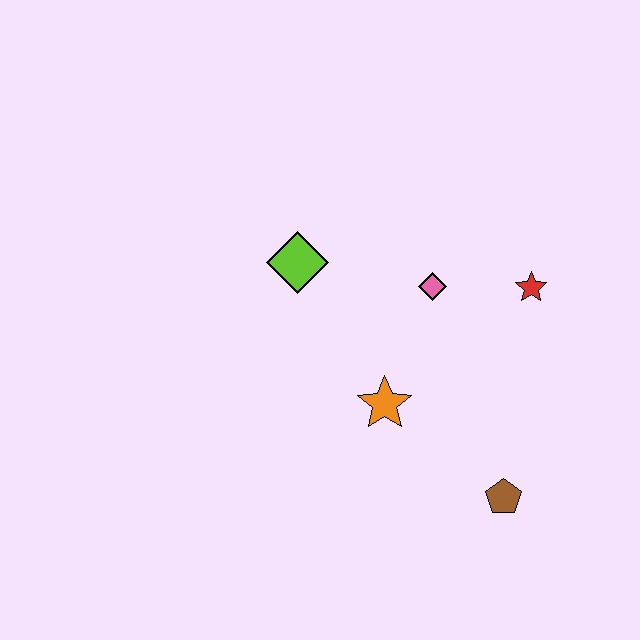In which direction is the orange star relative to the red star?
The orange star is to the left of the red star.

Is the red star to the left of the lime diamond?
No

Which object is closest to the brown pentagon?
The orange star is closest to the brown pentagon.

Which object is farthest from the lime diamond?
The brown pentagon is farthest from the lime diamond.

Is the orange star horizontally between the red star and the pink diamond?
No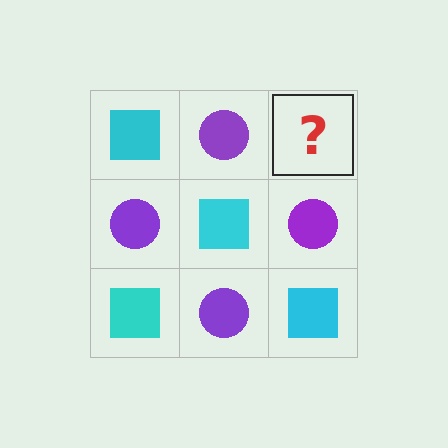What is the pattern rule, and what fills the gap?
The rule is that it alternates cyan square and purple circle in a checkerboard pattern. The gap should be filled with a cyan square.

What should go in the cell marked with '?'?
The missing cell should contain a cyan square.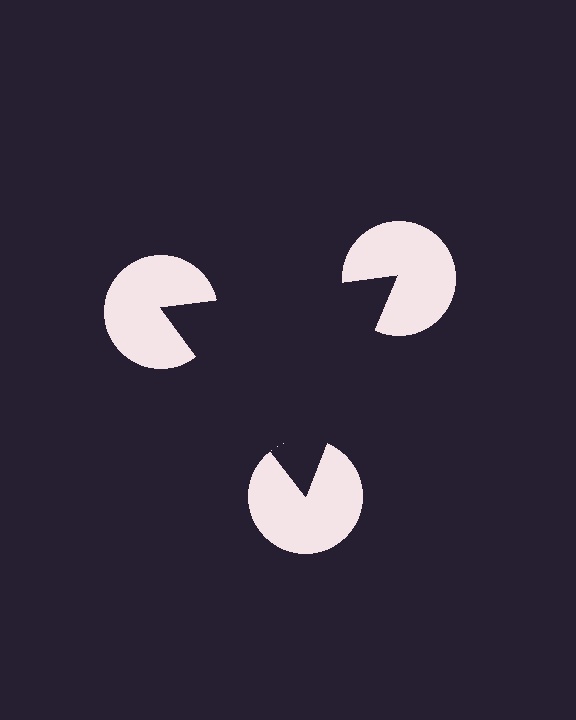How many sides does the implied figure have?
3 sides.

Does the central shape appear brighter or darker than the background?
It typically appears slightly darker than the background, even though no actual brightness change is drawn.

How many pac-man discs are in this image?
There are 3 — one at each vertex of the illusory triangle.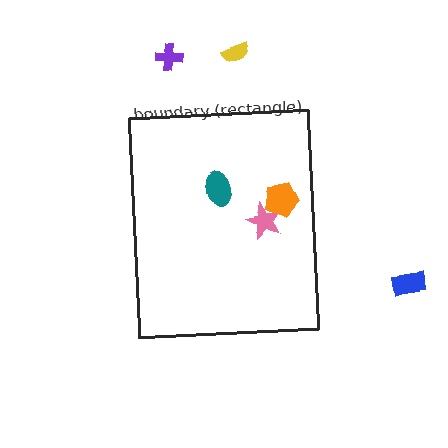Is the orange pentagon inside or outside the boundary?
Inside.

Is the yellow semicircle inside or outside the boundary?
Outside.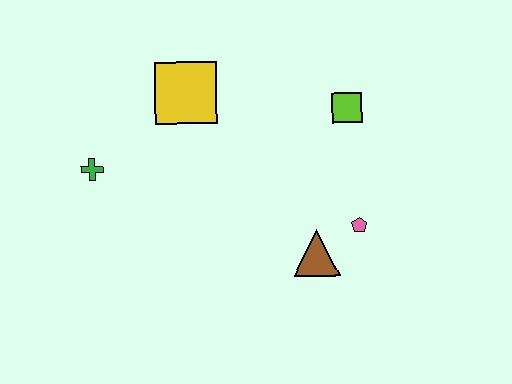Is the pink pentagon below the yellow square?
Yes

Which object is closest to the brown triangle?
The pink pentagon is closest to the brown triangle.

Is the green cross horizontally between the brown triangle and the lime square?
No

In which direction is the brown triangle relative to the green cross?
The brown triangle is to the right of the green cross.